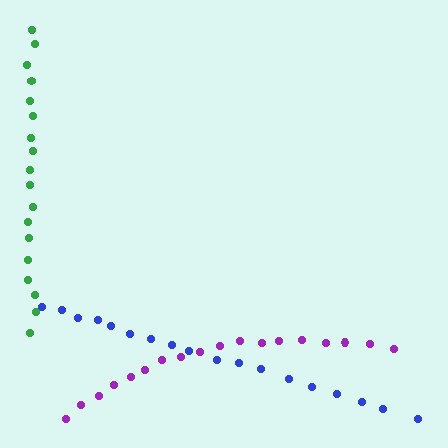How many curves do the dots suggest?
There are 3 distinct paths.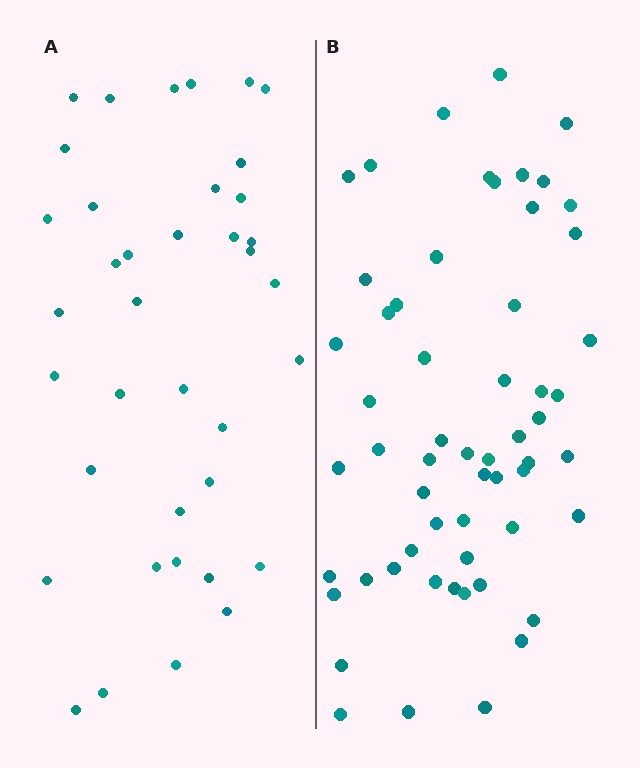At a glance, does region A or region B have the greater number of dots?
Region B (the right region) has more dots.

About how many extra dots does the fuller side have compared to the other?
Region B has approximately 20 more dots than region A.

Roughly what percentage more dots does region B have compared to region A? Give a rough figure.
About 55% more.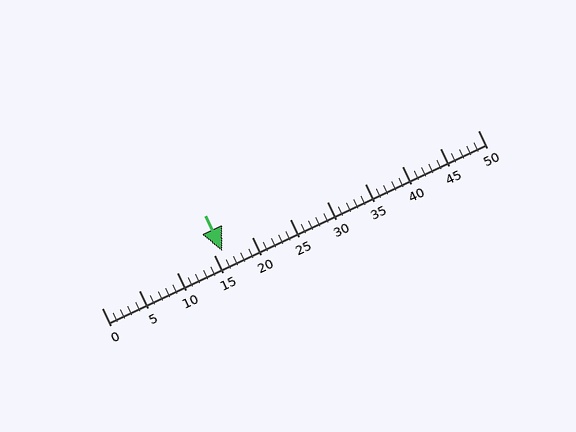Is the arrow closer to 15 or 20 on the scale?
The arrow is closer to 15.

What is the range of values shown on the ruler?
The ruler shows values from 0 to 50.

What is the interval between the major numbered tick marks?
The major tick marks are spaced 5 units apart.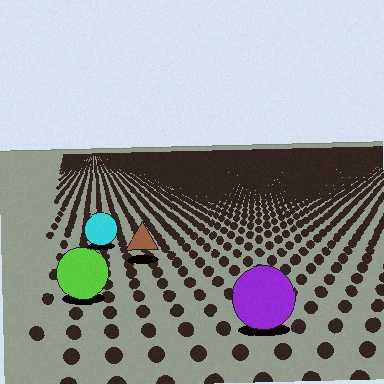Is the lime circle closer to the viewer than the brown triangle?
Yes. The lime circle is closer — you can tell from the texture gradient: the ground texture is coarser near it.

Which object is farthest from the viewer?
The cyan circle is farthest from the viewer. It appears smaller and the ground texture around it is denser.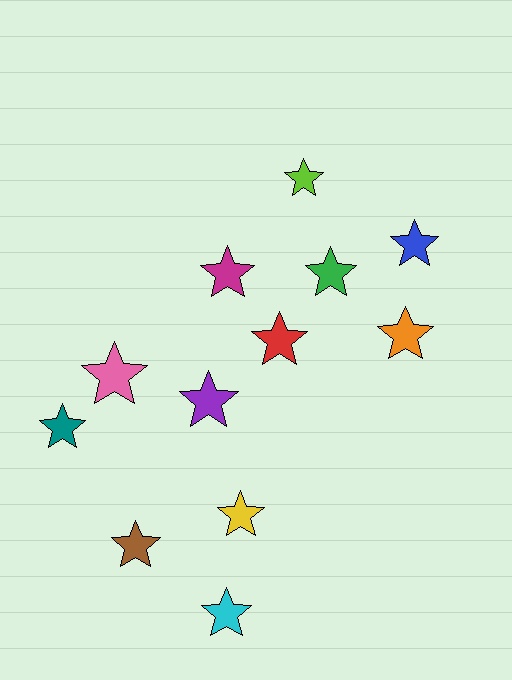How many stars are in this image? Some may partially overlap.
There are 12 stars.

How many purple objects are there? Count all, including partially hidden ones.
There is 1 purple object.